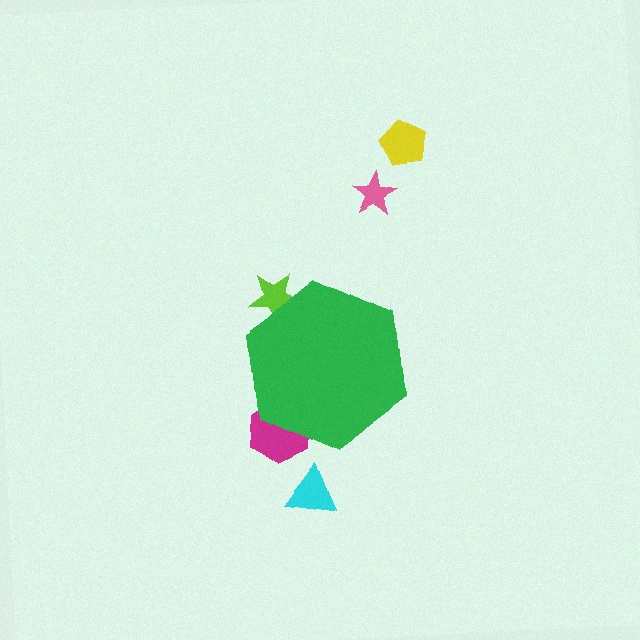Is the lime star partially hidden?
Yes, the lime star is partially hidden behind the green hexagon.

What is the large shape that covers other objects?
A green hexagon.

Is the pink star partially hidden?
No, the pink star is fully visible.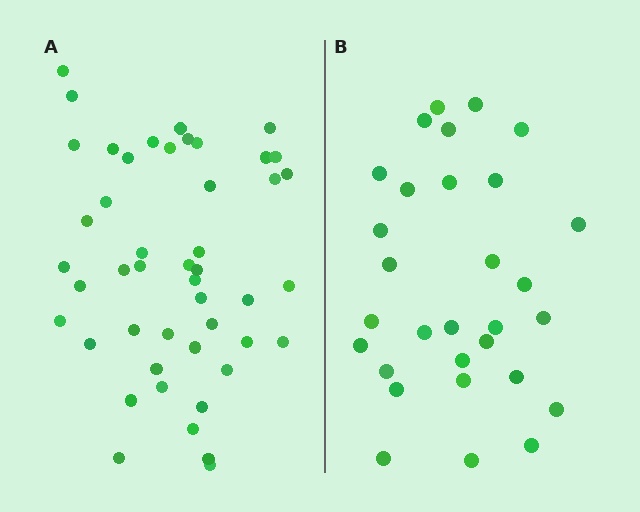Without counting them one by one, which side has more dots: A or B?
Region A (the left region) has more dots.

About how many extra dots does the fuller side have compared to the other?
Region A has approximately 15 more dots than region B.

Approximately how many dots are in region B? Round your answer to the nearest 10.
About 30 dots.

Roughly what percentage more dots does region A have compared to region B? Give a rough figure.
About 55% more.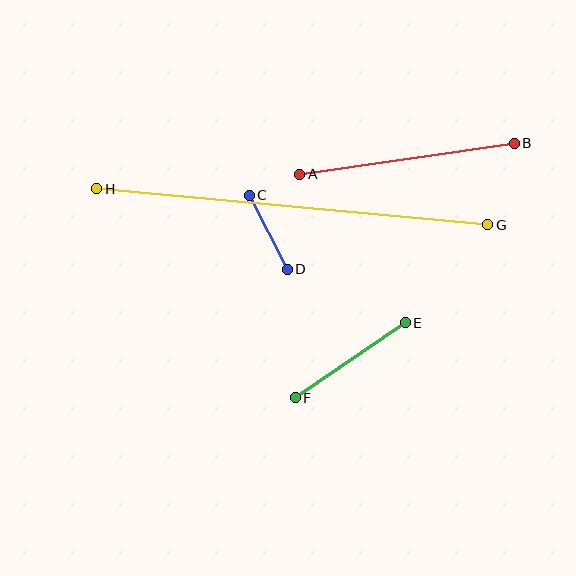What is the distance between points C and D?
The distance is approximately 83 pixels.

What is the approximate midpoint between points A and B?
The midpoint is at approximately (407, 159) pixels.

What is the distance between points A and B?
The distance is approximately 217 pixels.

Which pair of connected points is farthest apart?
Points G and H are farthest apart.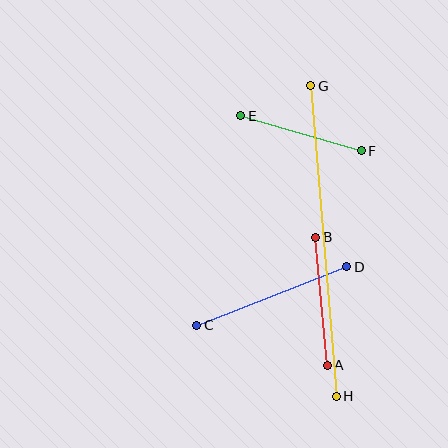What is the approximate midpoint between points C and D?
The midpoint is at approximately (272, 296) pixels.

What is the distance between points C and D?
The distance is approximately 161 pixels.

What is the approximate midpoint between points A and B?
The midpoint is at approximately (322, 301) pixels.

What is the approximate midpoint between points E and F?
The midpoint is at approximately (301, 133) pixels.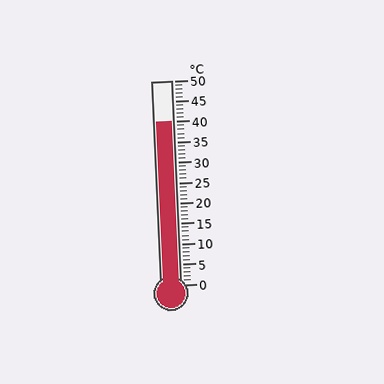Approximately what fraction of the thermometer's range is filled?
The thermometer is filled to approximately 80% of its range.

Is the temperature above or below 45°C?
The temperature is below 45°C.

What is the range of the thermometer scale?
The thermometer scale ranges from 0°C to 50°C.